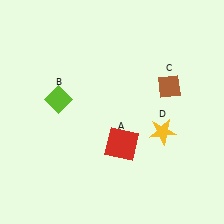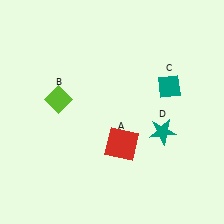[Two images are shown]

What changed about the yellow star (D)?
In Image 1, D is yellow. In Image 2, it changed to teal.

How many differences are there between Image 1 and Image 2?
There are 2 differences between the two images.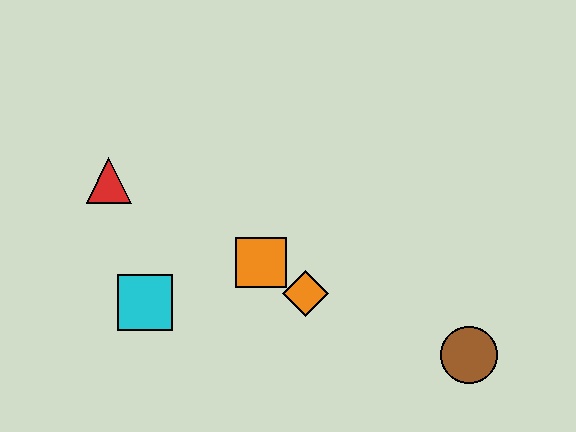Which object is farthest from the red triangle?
The brown circle is farthest from the red triangle.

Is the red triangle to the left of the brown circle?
Yes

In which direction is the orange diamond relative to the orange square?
The orange diamond is to the right of the orange square.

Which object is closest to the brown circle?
The orange diamond is closest to the brown circle.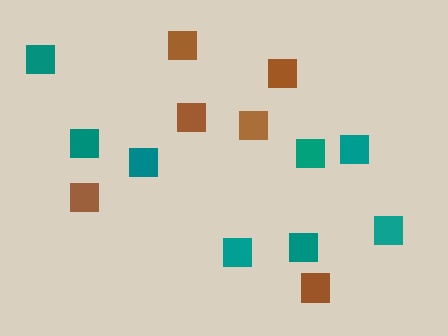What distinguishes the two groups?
There are 2 groups: one group of teal squares (8) and one group of brown squares (6).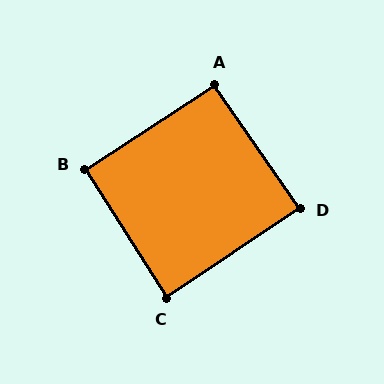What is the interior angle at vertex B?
Approximately 91 degrees (approximately right).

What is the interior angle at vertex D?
Approximately 89 degrees (approximately right).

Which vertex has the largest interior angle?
A, at approximately 92 degrees.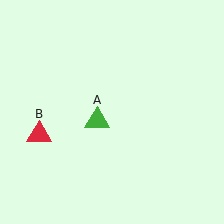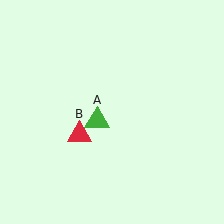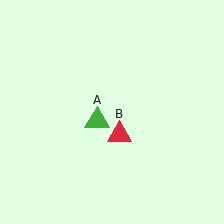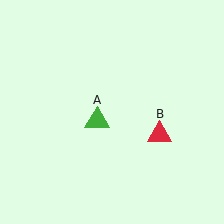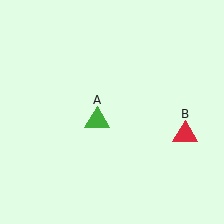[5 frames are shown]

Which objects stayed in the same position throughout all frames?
Green triangle (object A) remained stationary.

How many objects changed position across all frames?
1 object changed position: red triangle (object B).